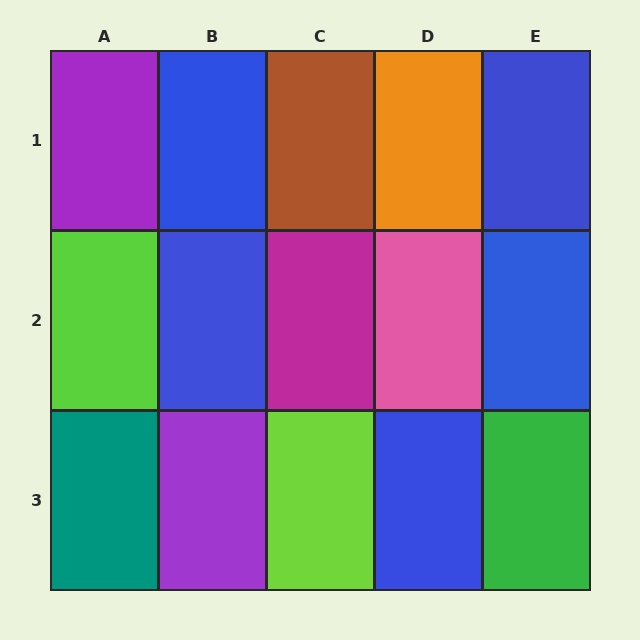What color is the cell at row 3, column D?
Blue.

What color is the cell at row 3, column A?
Teal.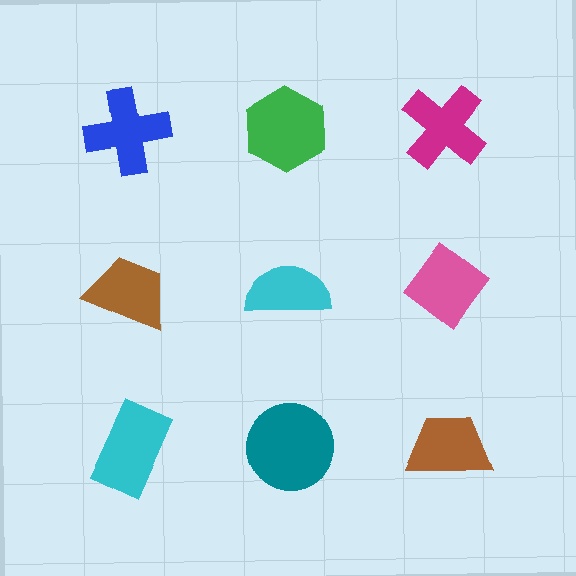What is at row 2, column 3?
A pink diamond.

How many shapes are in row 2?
3 shapes.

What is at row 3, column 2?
A teal circle.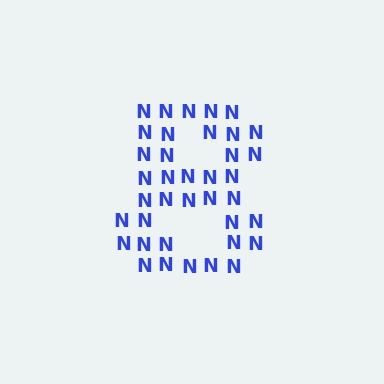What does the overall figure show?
The overall figure shows the digit 8.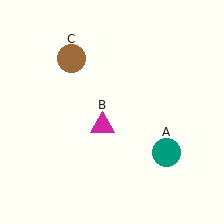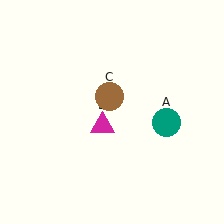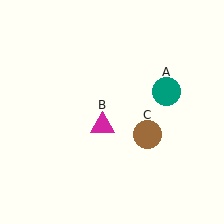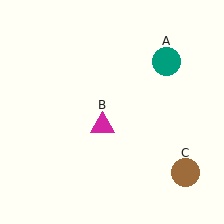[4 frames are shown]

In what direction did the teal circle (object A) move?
The teal circle (object A) moved up.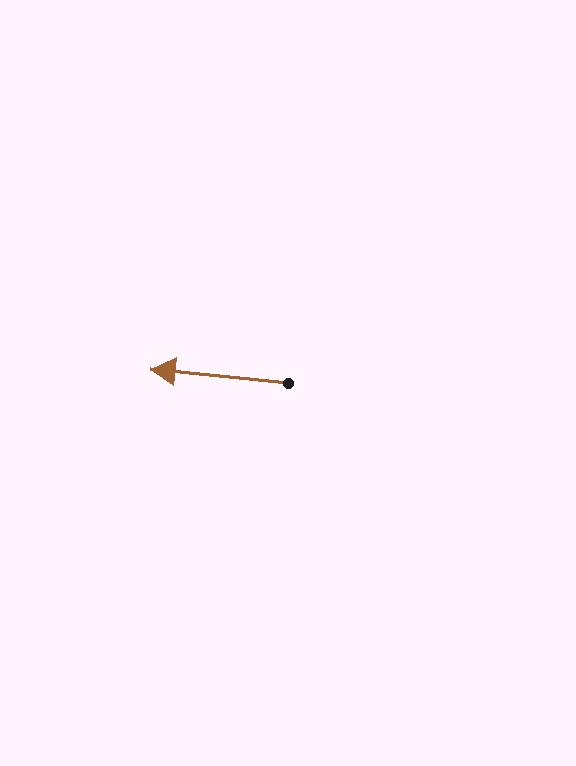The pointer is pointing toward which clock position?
Roughly 9 o'clock.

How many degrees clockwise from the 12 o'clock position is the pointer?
Approximately 276 degrees.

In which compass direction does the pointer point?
West.